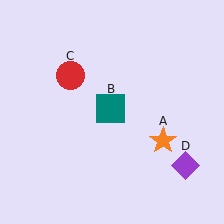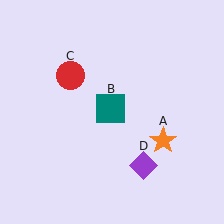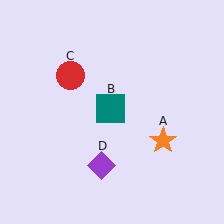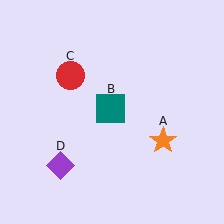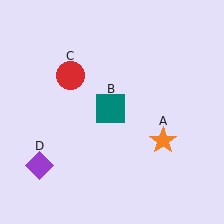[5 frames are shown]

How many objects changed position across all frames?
1 object changed position: purple diamond (object D).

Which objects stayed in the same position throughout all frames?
Orange star (object A) and teal square (object B) and red circle (object C) remained stationary.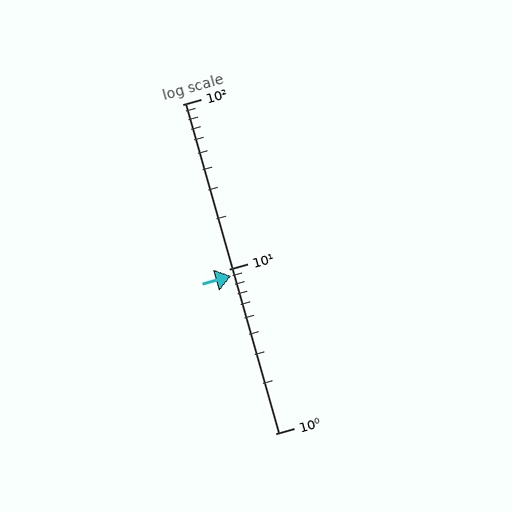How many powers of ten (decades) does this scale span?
The scale spans 2 decades, from 1 to 100.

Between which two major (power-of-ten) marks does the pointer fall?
The pointer is between 1 and 10.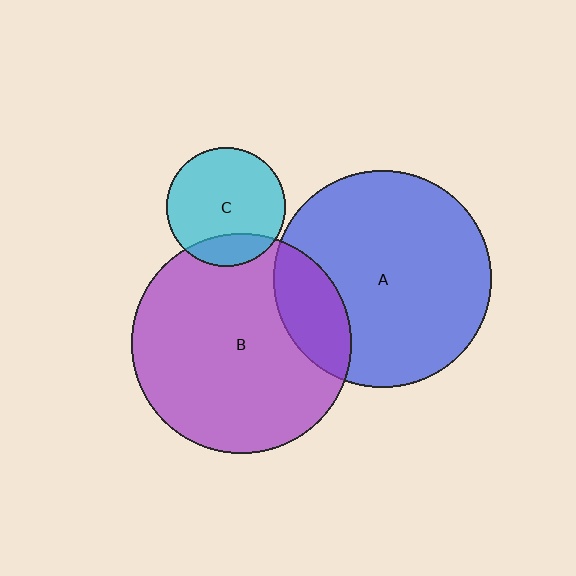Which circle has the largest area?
Circle B (purple).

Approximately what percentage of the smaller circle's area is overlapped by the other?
Approximately 20%.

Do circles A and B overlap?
Yes.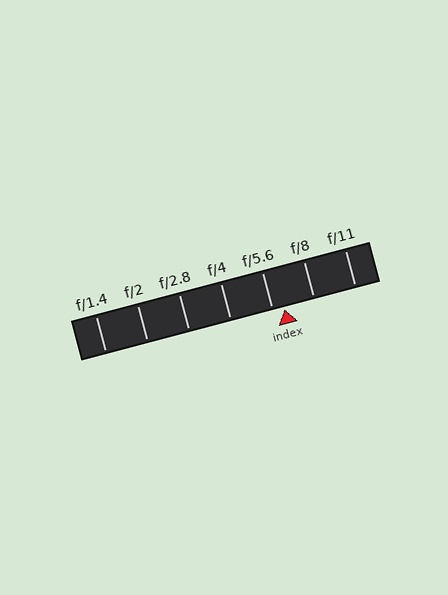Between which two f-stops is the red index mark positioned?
The index mark is between f/5.6 and f/8.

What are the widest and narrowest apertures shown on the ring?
The widest aperture shown is f/1.4 and the narrowest is f/11.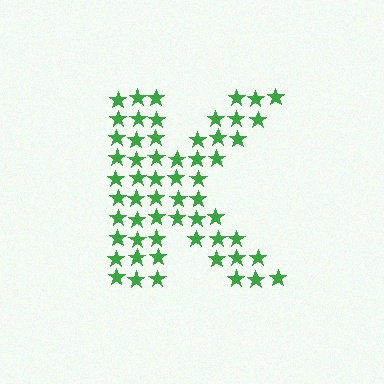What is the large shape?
The large shape is the letter K.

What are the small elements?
The small elements are stars.